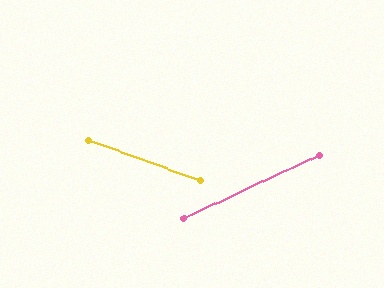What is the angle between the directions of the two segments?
Approximately 45 degrees.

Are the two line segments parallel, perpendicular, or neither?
Neither parallel nor perpendicular — they differ by about 45°.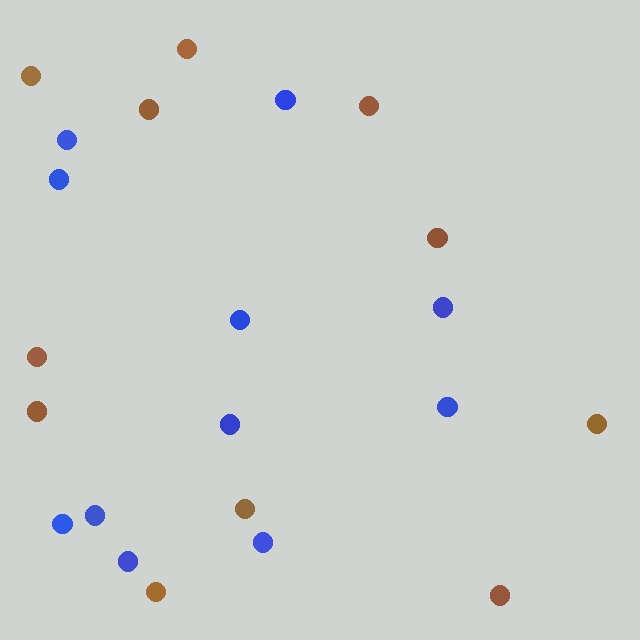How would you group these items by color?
There are 2 groups: one group of blue circles (11) and one group of brown circles (11).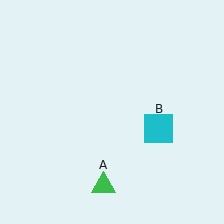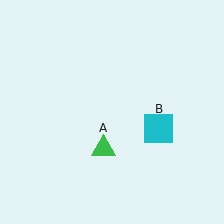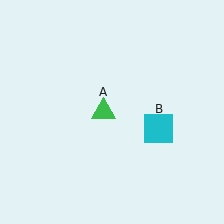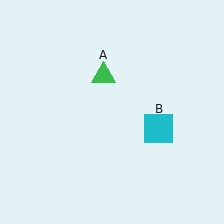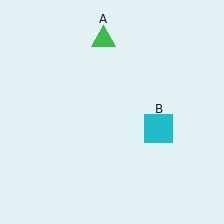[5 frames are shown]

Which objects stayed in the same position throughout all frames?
Cyan square (object B) remained stationary.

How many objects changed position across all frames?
1 object changed position: green triangle (object A).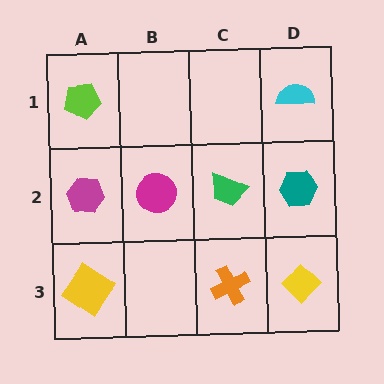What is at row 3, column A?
A yellow diamond.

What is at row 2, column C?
A green trapezoid.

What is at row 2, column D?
A teal hexagon.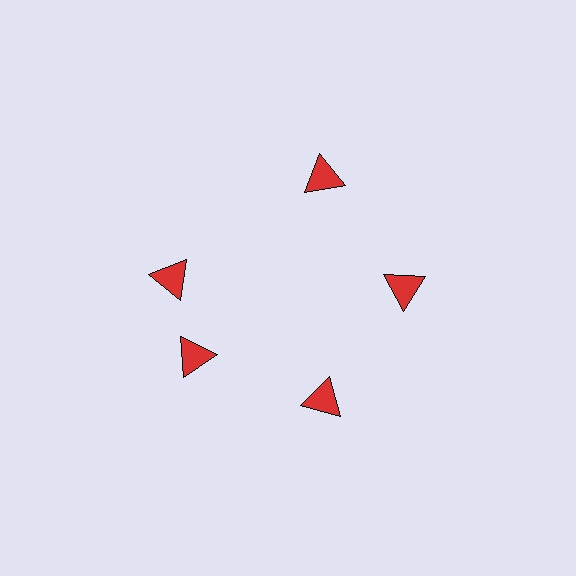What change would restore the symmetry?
The symmetry would be restored by rotating it back into even spacing with its neighbors so that all 5 triangles sit at equal angles and equal distance from the center.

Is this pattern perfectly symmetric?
No. The 5 red triangles are arranged in a ring, but one element near the 10 o'clock position is rotated out of alignment along the ring, breaking the 5-fold rotational symmetry.